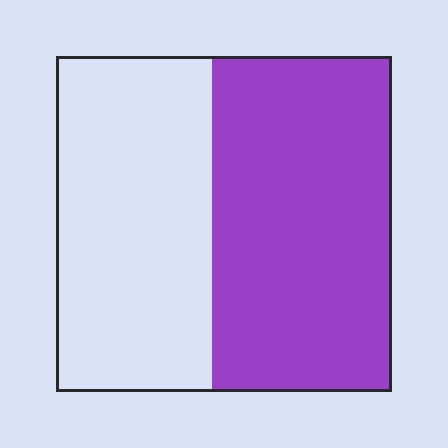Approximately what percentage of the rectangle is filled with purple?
Approximately 55%.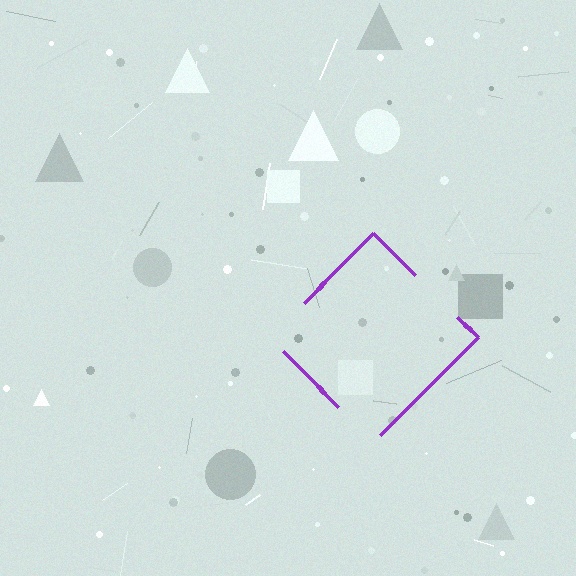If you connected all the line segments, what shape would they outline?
They would outline a diamond.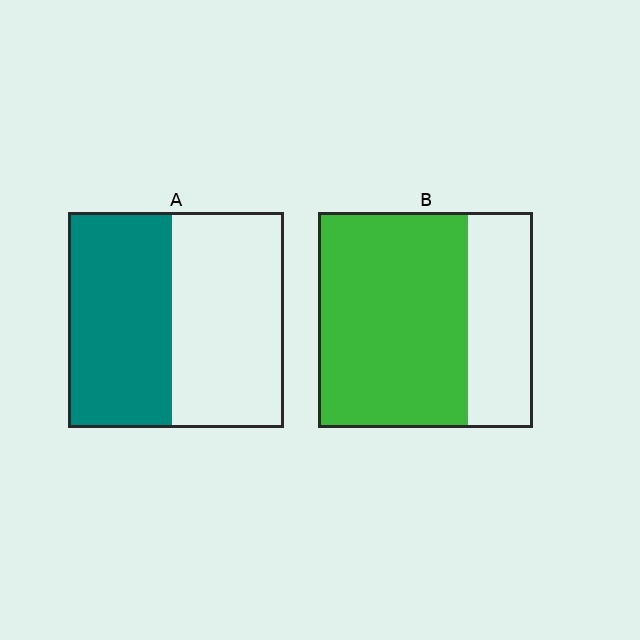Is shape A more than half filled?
Roughly half.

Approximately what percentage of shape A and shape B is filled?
A is approximately 50% and B is approximately 70%.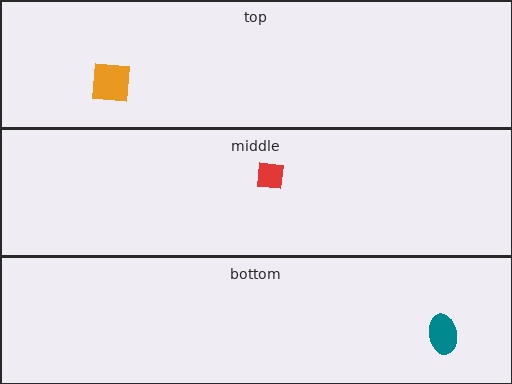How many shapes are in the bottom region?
1.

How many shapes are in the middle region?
1.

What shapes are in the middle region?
The red square.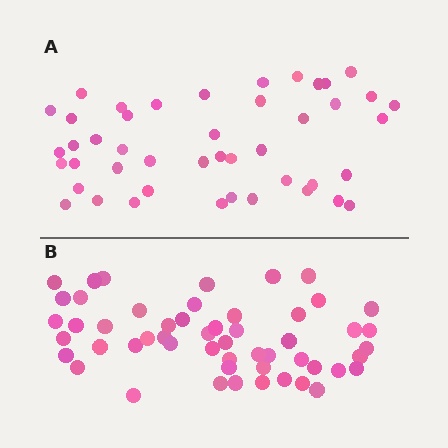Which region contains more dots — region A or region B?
Region B (the bottom region) has more dots.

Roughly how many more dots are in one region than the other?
Region B has roughly 8 or so more dots than region A.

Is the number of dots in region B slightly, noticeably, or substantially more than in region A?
Region B has only slightly more — the two regions are fairly close. The ratio is roughly 1.2 to 1.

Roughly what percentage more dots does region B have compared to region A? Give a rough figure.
About 20% more.